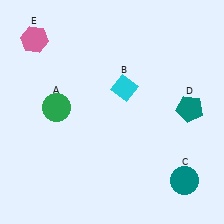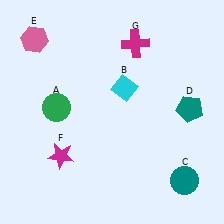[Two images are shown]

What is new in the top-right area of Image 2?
A magenta cross (G) was added in the top-right area of Image 2.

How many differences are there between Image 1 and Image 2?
There are 2 differences between the two images.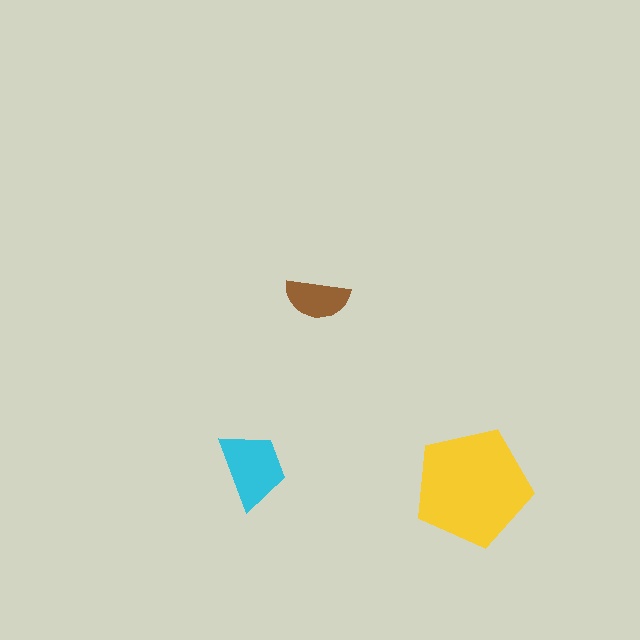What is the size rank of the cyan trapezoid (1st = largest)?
2nd.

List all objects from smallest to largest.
The brown semicircle, the cyan trapezoid, the yellow pentagon.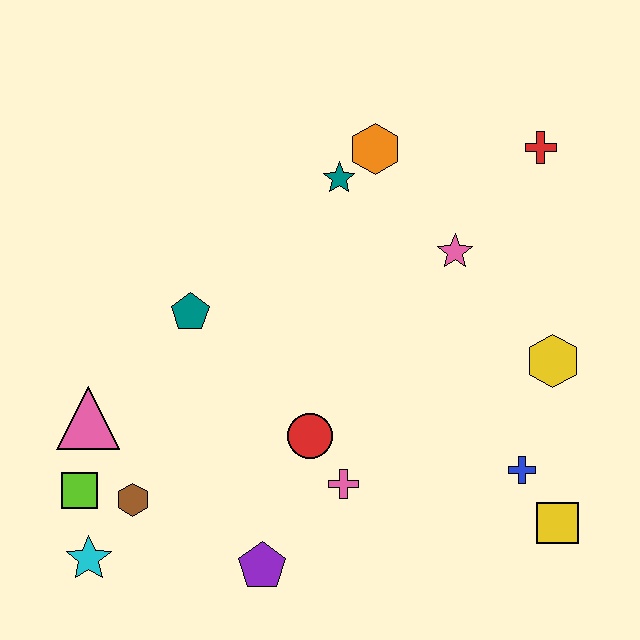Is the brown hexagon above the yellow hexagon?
No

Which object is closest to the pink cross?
The red circle is closest to the pink cross.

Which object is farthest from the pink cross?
The red cross is farthest from the pink cross.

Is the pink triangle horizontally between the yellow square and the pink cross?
No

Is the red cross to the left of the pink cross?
No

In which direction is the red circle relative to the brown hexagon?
The red circle is to the right of the brown hexagon.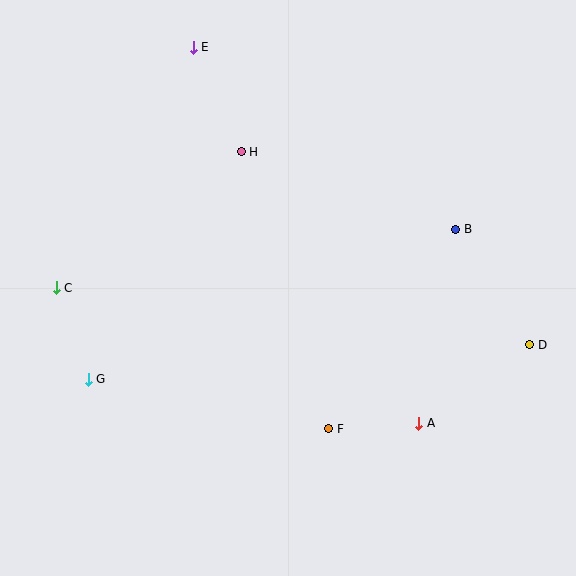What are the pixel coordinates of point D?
Point D is at (530, 345).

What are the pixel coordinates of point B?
Point B is at (456, 229).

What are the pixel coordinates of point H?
Point H is at (241, 152).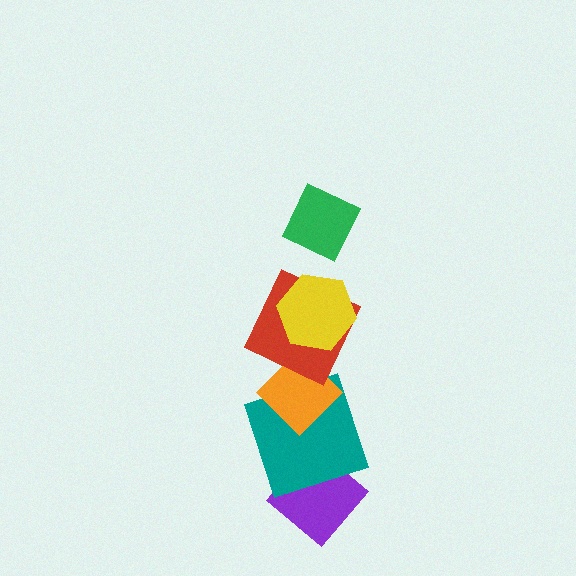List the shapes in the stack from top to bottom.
From top to bottom: the green diamond, the yellow hexagon, the red square, the orange diamond, the teal square, the purple diamond.